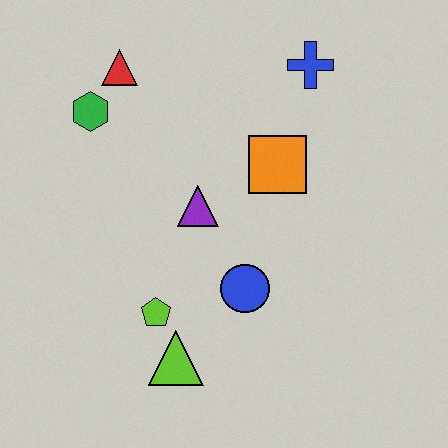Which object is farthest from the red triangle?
The lime triangle is farthest from the red triangle.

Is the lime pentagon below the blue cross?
Yes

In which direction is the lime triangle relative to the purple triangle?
The lime triangle is below the purple triangle.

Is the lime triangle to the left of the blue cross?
Yes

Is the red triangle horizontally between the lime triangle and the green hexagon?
Yes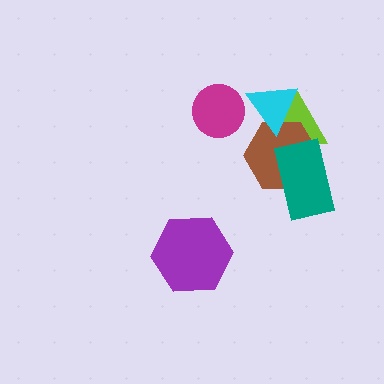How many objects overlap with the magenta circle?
0 objects overlap with the magenta circle.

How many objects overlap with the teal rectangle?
2 objects overlap with the teal rectangle.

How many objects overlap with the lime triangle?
3 objects overlap with the lime triangle.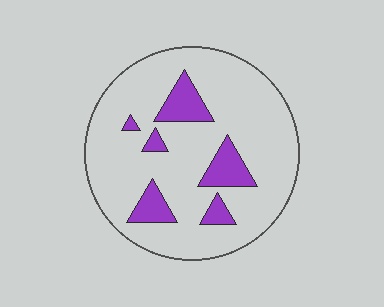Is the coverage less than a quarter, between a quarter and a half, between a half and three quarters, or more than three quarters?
Less than a quarter.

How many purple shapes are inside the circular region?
6.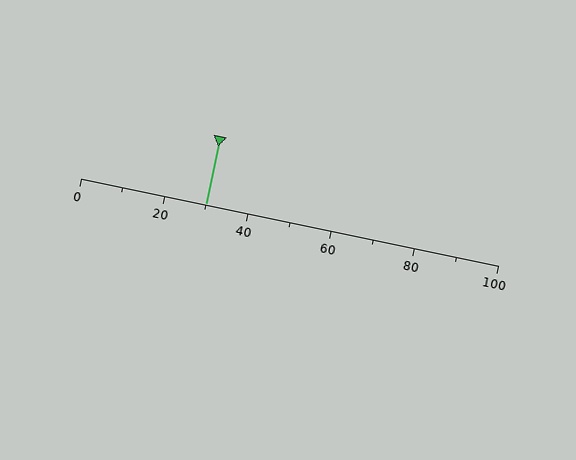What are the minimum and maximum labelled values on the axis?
The axis runs from 0 to 100.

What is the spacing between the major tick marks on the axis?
The major ticks are spaced 20 apart.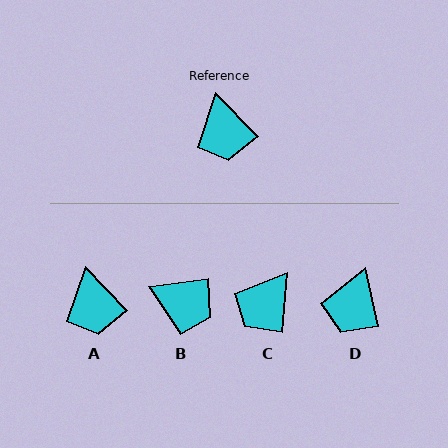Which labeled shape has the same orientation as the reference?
A.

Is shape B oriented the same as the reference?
No, it is off by about 53 degrees.